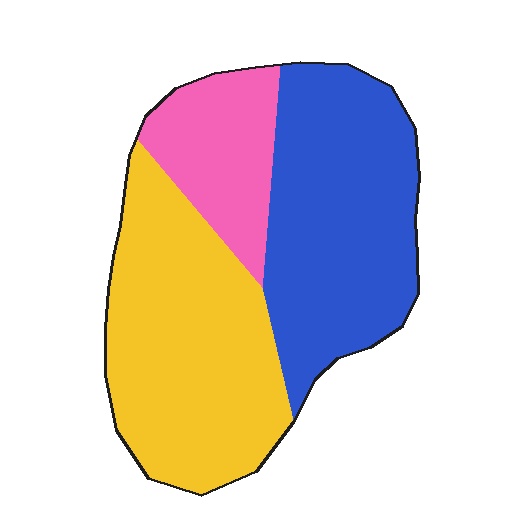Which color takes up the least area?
Pink, at roughly 20%.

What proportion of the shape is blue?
Blue takes up about two fifths (2/5) of the shape.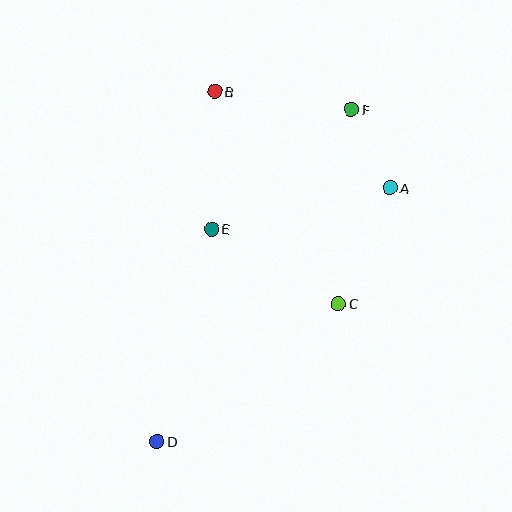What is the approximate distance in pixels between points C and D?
The distance between C and D is approximately 228 pixels.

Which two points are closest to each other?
Points A and F are closest to each other.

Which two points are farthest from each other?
Points D and F are farthest from each other.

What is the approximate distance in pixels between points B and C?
The distance between B and C is approximately 246 pixels.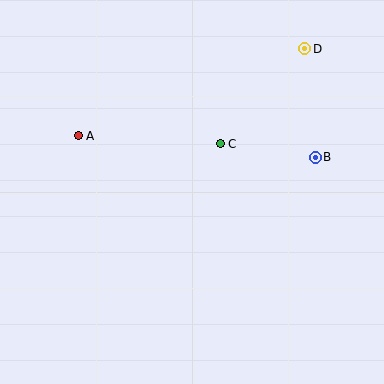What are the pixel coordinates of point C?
Point C is at (220, 144).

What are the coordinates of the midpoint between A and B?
The midpoint between A and B is at (197, 147).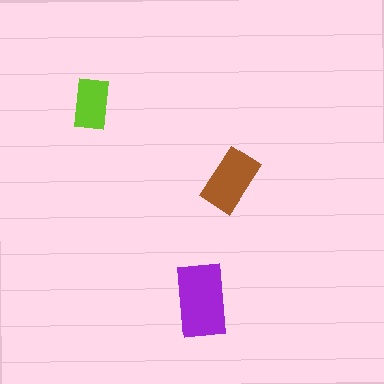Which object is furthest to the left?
The lime rectangle is leftmost.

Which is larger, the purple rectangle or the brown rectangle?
The purple one.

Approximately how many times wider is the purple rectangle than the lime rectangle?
About 1.5 times wider.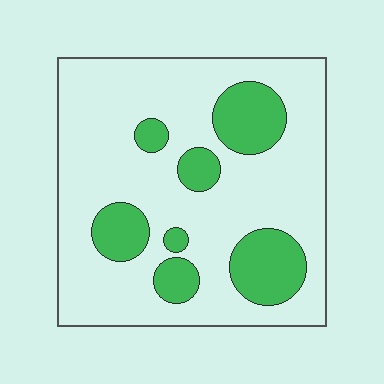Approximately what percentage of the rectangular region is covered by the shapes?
Approximately 25%.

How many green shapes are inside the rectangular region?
7.